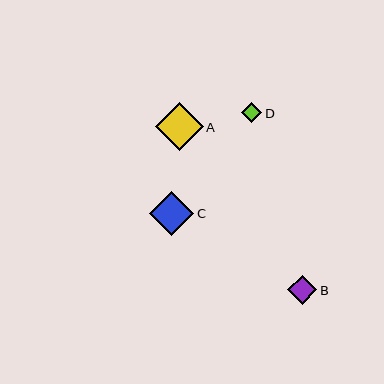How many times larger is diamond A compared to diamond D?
Diamond A is approximately 2.4 times the size of diamond D.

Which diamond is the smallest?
Diamond D is the smallest with a size of approximately 20 pixels.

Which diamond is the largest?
Diamond A is the largest with a size of approximately 48 pixels.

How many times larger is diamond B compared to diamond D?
Diamond B is approximately 1.5 times the size of diamond D.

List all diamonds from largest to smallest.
From largest to smallest: A, C, B, D.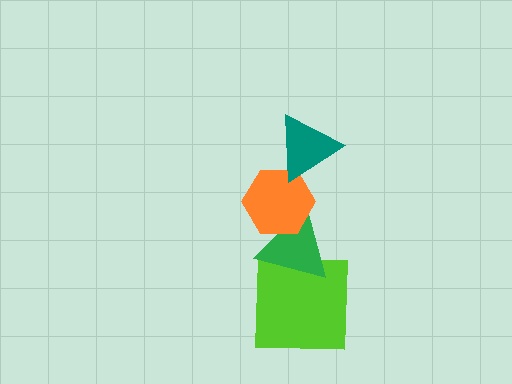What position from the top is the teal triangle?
The teal triangle is 1st from the top.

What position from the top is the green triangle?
The green triangle is 3rd from the top.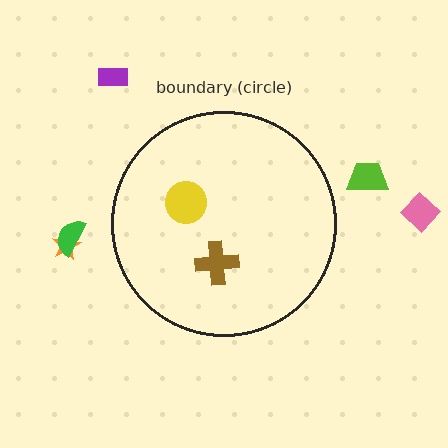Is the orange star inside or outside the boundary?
Outside.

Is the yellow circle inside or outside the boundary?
Inside.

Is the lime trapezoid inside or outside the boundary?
Outside.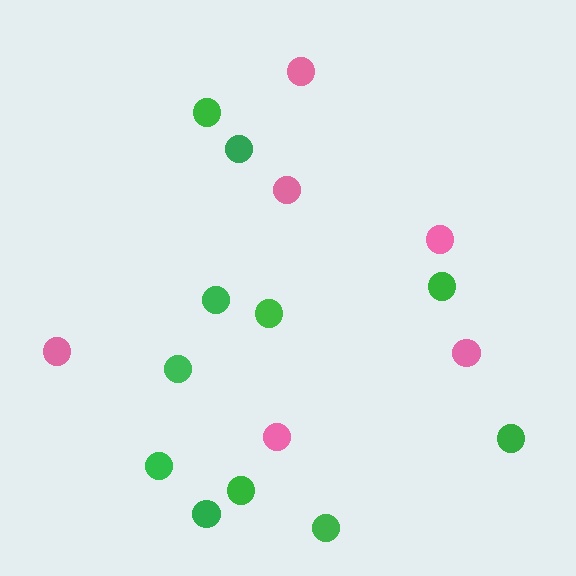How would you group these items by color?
There are 2 groups: one group of pink circles (6) and one group of green circles (11).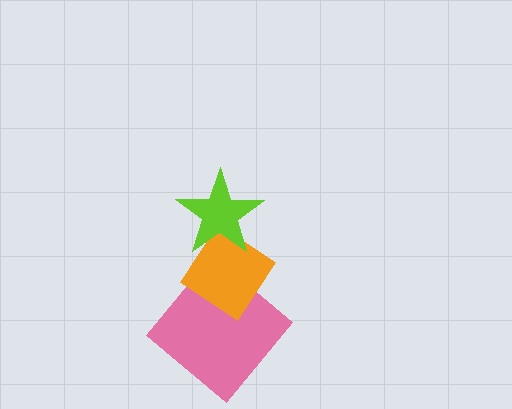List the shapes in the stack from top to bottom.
From top to bottom: the lime star, the orange diamond, the pink diamond.